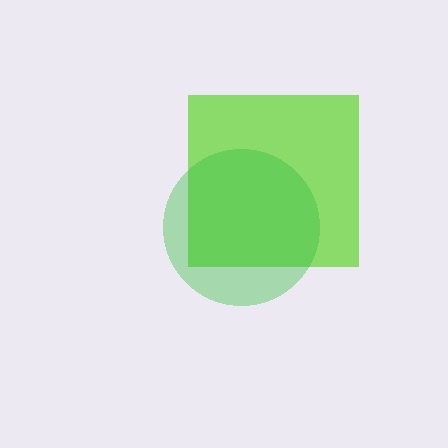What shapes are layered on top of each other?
The layered shapes are: a lime square, a green circle.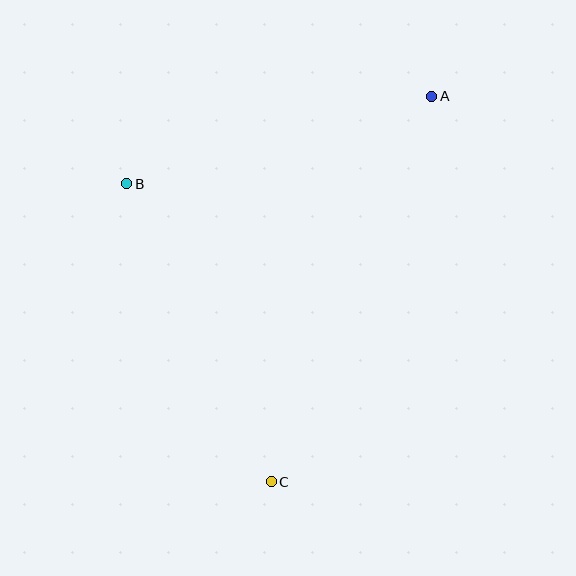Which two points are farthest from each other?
Points A and C are farthest from each other.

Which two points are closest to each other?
Points A and B are closest to each other.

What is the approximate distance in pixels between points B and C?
The distance between B and C is approximately 331 pixels.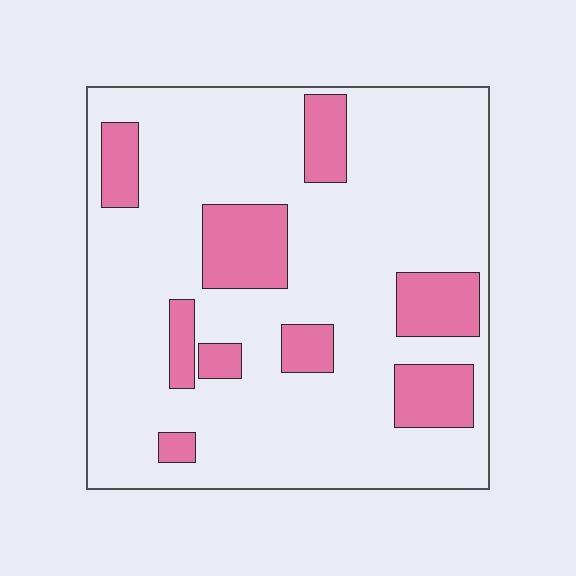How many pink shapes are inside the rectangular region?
9.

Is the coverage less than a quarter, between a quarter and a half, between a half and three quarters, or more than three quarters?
Less than a quarter.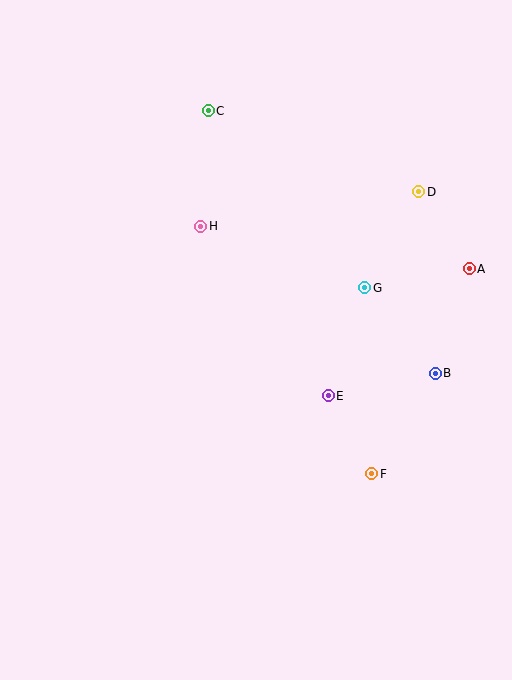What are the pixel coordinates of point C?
Point C is at (208, 111).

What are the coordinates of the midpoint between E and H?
The midpoint between E and H is at (264, 311).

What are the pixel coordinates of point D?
Point D is at (419, 192).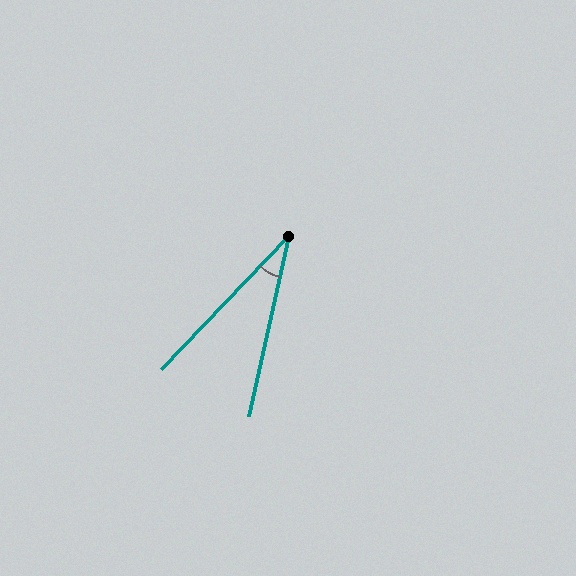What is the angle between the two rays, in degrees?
Approximately 31 degrees.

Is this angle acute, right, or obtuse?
It is acute.